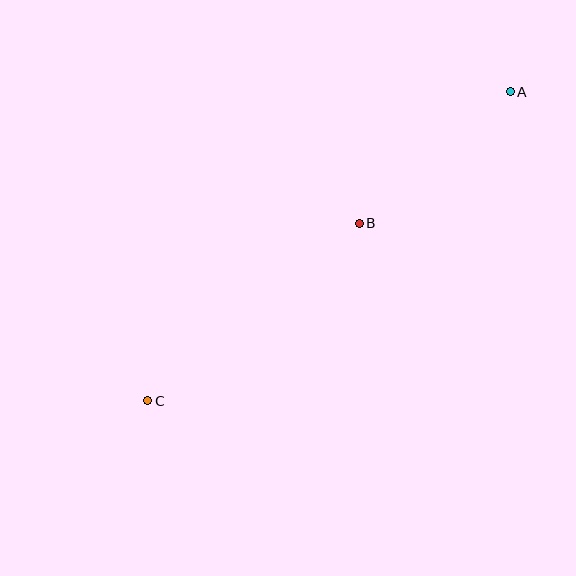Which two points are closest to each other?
Points A and B are closest to each other.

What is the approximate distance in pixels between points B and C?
The distance between B and C is approximately 276 pixels.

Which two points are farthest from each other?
Points A and C are farthest from each other.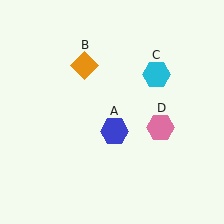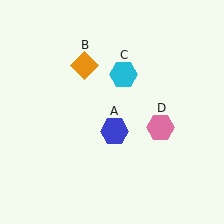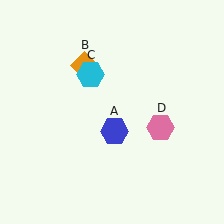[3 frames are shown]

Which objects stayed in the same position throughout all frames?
Blue hexagon (object A) and orange diamond (object B) and pink hexagon (object D) remained stationary.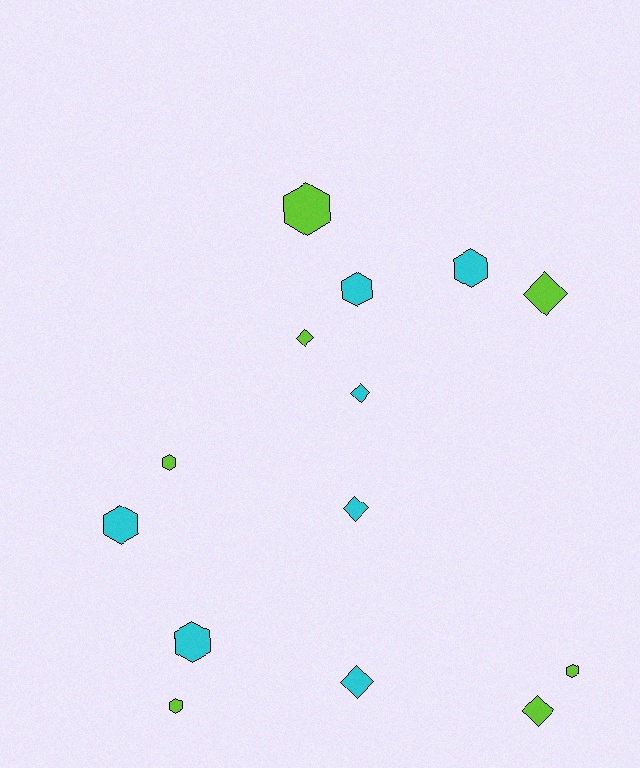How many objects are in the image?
There are 14 objects.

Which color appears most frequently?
Lime, with 7 objects.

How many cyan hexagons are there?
There are 4 cyan hexagons.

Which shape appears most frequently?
Hexagon, with 8 objects.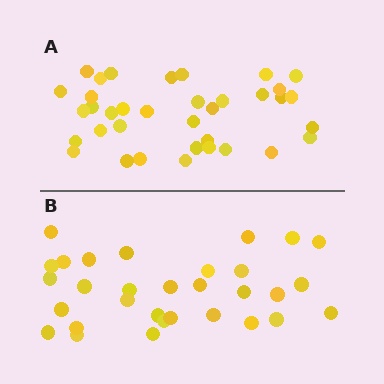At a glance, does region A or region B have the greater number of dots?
Region A (the top region) has more dots.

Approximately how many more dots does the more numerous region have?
Region A has about 5 more dots than region B.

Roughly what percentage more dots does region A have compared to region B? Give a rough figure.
About 15% more.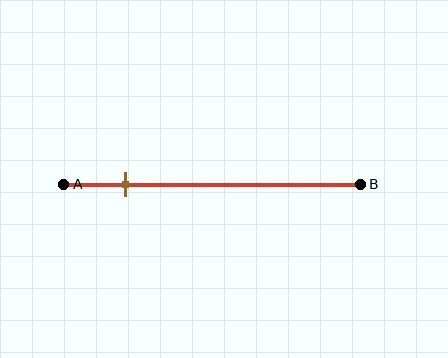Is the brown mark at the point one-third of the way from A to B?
No, the mark is at about 20% from A, not at the 33% one-third point.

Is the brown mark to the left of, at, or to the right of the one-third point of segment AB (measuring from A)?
The brown mark is to the left of the one-third point of segment AB.